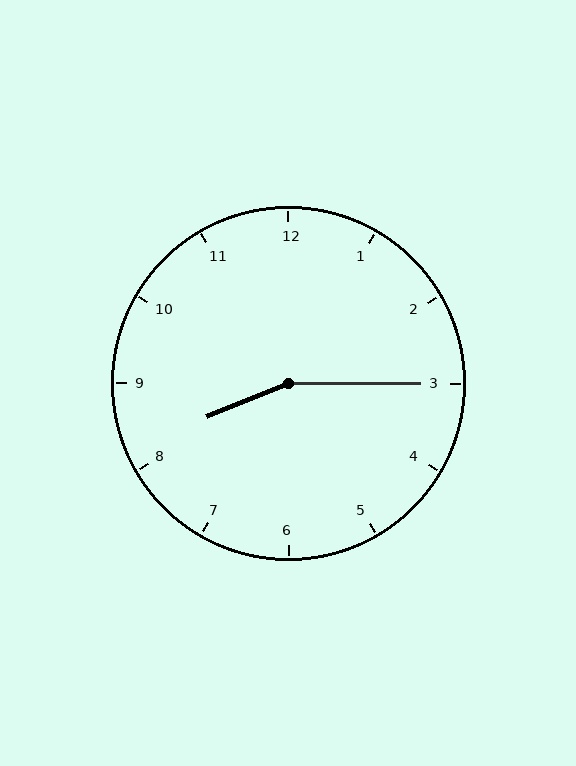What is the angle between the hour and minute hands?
Approximately 158 degrees.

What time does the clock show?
8:15.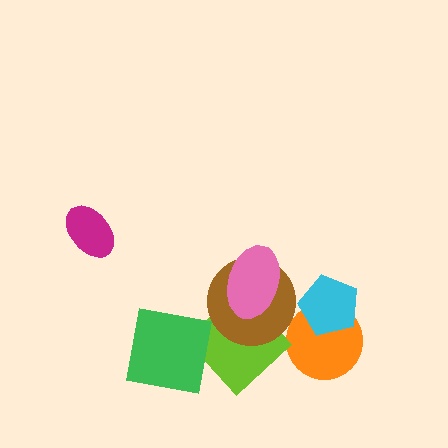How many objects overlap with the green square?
0 objects overlap with the green square.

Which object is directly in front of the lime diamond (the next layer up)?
The brown circle is directly in front of the lime diamond.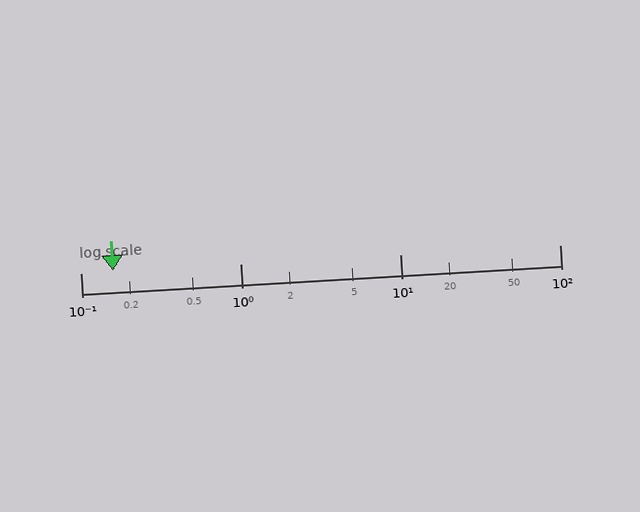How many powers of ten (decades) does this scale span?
The scale spans 3 decades, from 0.1 to 100.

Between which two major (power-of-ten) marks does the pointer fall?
The pointer is between 0.1 and 1.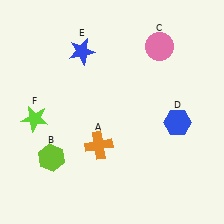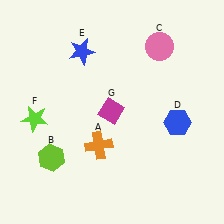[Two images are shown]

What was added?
A magenta diamond (G) was added in Image 2.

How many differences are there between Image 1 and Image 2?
There is 1 difference between the two images.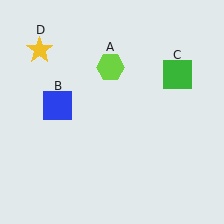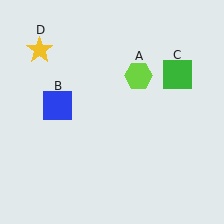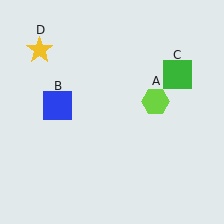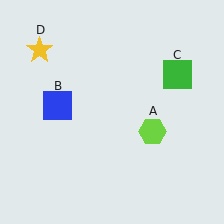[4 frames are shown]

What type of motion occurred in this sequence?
The lime hexagon (object A) rotated clockwise around the center of the scene.